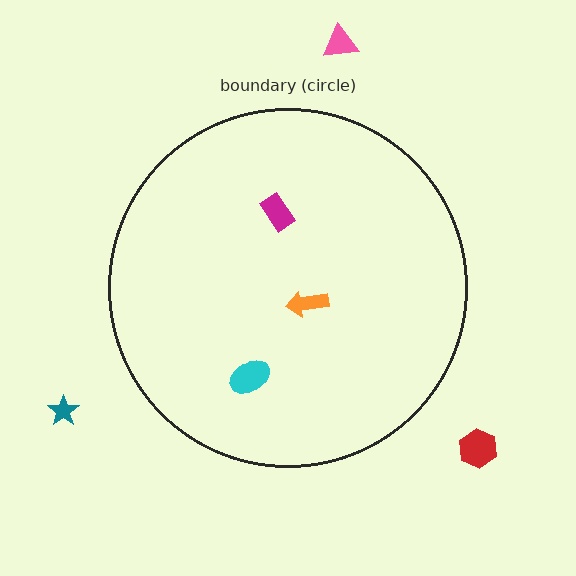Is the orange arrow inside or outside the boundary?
Inside.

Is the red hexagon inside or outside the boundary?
Outside.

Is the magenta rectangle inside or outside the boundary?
Inside.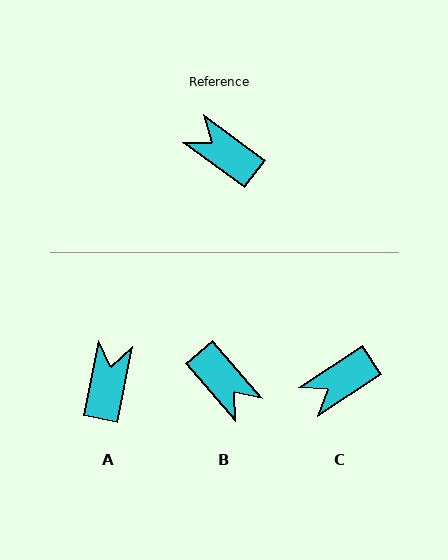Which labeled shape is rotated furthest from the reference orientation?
B, about 167 degrees away.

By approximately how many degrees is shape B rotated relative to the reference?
Approximately 167 degrees counter-clockwise.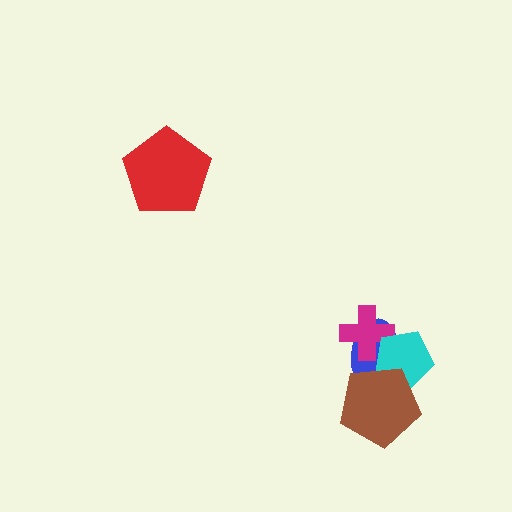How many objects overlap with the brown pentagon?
2 objects overlap with the brown pentagon.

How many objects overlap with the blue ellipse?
3 objects overlap with the blue ellipse.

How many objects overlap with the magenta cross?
2 objects overlap with the magenta cross.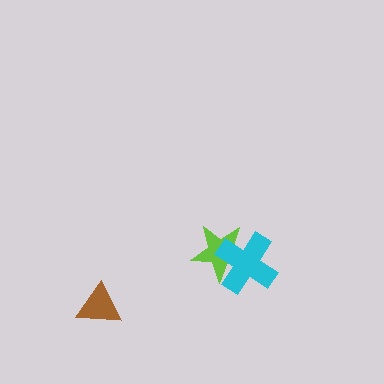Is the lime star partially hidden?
Yes, it is partially covered by another shape.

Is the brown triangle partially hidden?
No, no other shape covers it.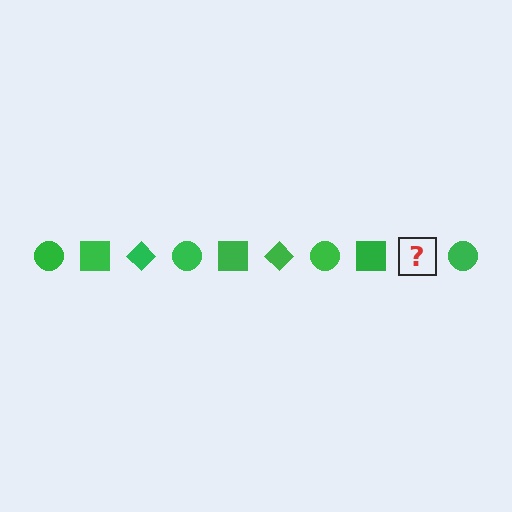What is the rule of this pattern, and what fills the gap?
The rule is that the pattern cycles through circle, square, diamond shapes in green. The gap should be filled with a green diamond.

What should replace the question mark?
The question mark should be replaced with a green diamond.